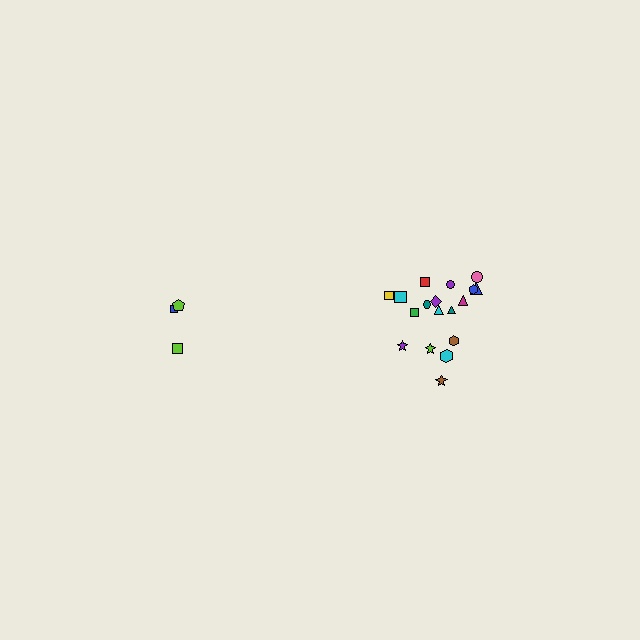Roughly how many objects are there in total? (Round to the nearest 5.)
Roughly 20 objects in total.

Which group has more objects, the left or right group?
The right group.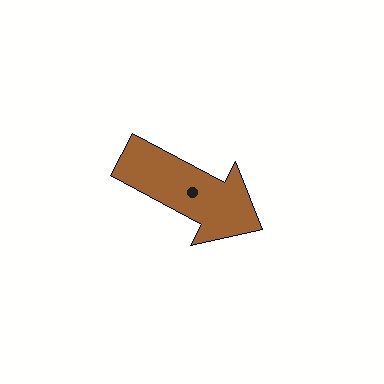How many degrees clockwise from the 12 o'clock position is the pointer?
Approximately 118 degrees.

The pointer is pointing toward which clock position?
Roughly 4 o'clock.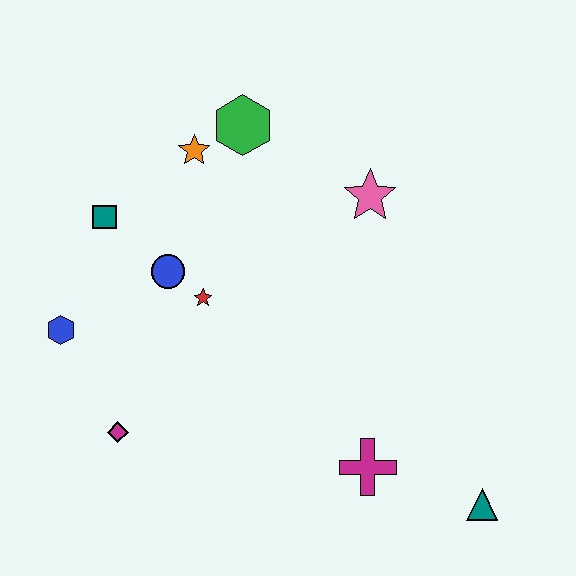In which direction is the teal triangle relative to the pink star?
The teal triangle is below the pink star.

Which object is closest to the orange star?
The green hexagon is closest to the orange star.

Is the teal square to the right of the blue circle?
No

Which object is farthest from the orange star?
The teal triangle is farthest from the orange star.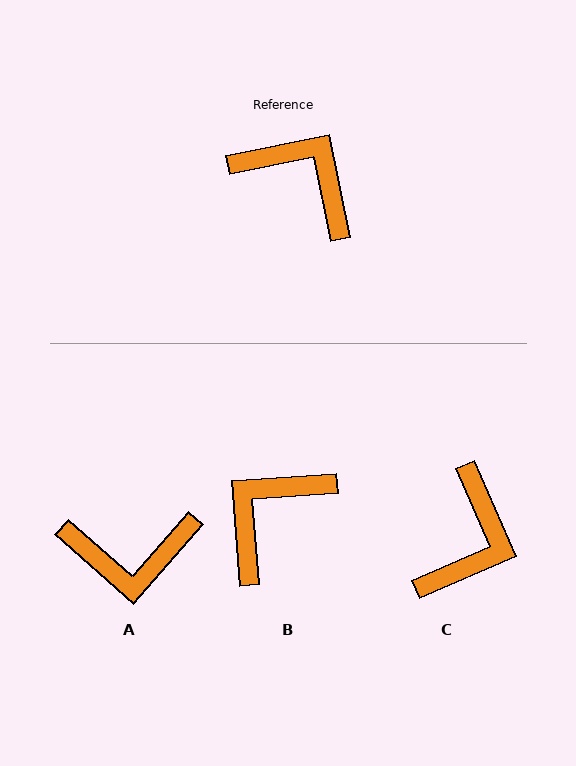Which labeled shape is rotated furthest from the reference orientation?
A, about 143 degrees away.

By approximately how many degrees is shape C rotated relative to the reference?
Approximately 78 degrees clockwise.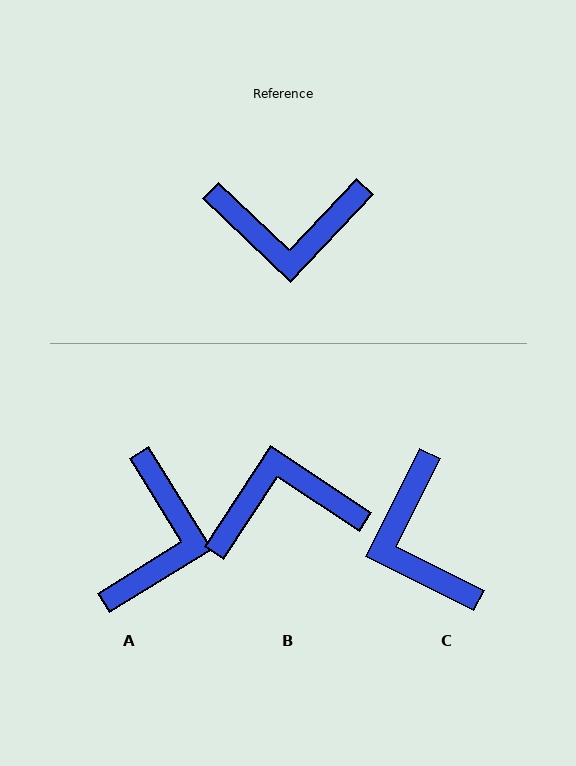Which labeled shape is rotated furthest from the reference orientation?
B, about 170 degrees away.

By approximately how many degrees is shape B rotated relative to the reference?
Approximately 170 degrees clockwise.